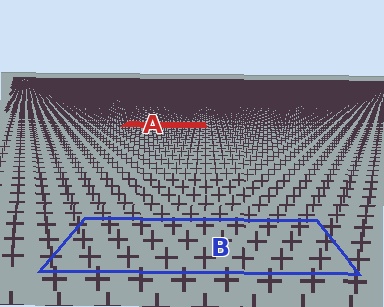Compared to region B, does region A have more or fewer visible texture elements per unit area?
Region A has more texture elements per unit area — they are packed more densely because it is farther away.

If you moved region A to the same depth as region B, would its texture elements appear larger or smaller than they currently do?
They would appear larger. At a closer depth, the same texture elements are projected at a bigger on-screen size.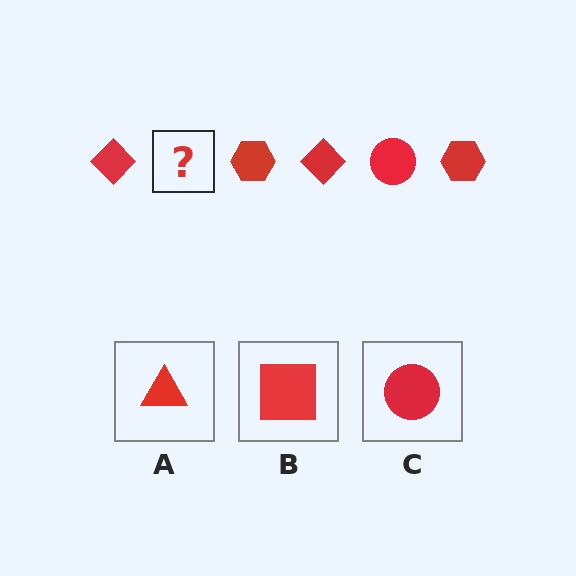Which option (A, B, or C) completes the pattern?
C.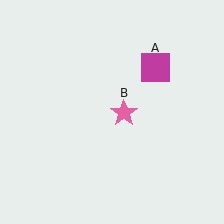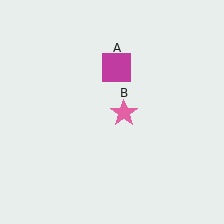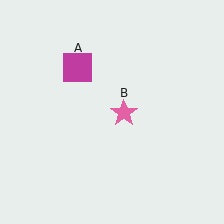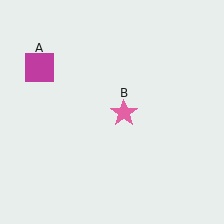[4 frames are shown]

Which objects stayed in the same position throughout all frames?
Pink star (object B) remained stationary.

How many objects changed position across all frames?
1 object changed position: magenta square (object A).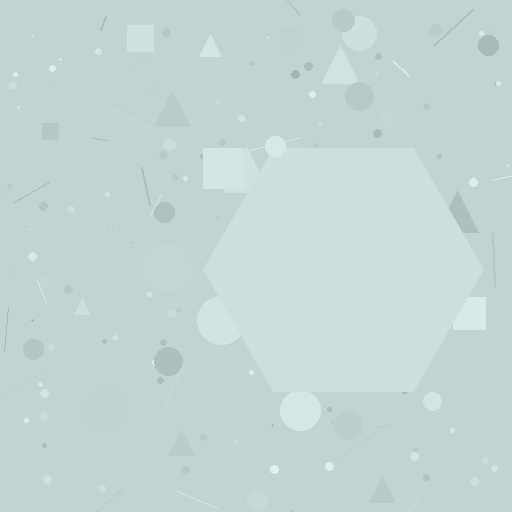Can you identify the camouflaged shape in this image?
The camouflaged shape is a hexagon.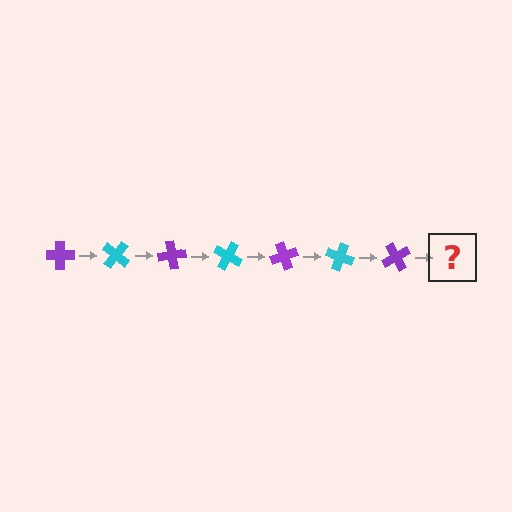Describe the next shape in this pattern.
It should be a cyan cross, rotated 280 degrees from the start.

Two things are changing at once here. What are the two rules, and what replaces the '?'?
The two rules are that it rotates 40 degrees each step and the color cycles through purple and cyan. The '?' should be a cyan cross, rotated 280 degrees from the start.